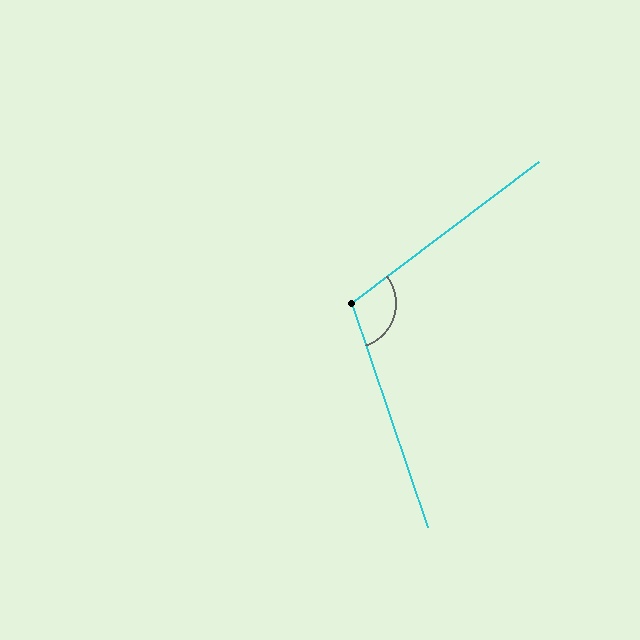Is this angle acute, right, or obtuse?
It is obtuse.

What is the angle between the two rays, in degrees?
Approximately 108 degrees.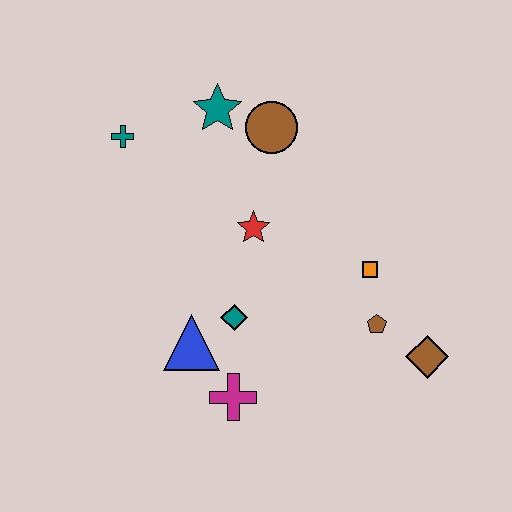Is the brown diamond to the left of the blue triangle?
No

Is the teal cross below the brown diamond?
No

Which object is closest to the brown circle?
The teal star is closest to the brown circle.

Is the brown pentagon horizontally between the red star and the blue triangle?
No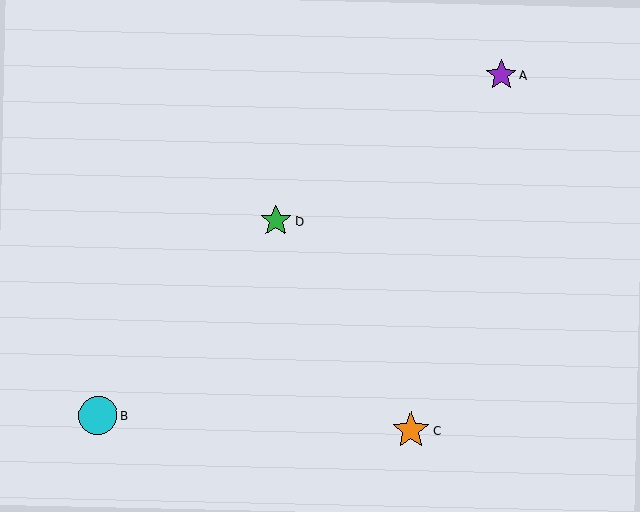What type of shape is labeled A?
Shape A is a purple star.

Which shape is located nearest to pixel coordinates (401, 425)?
The orange star (labeled C) at (411, 430) is nearest to that location.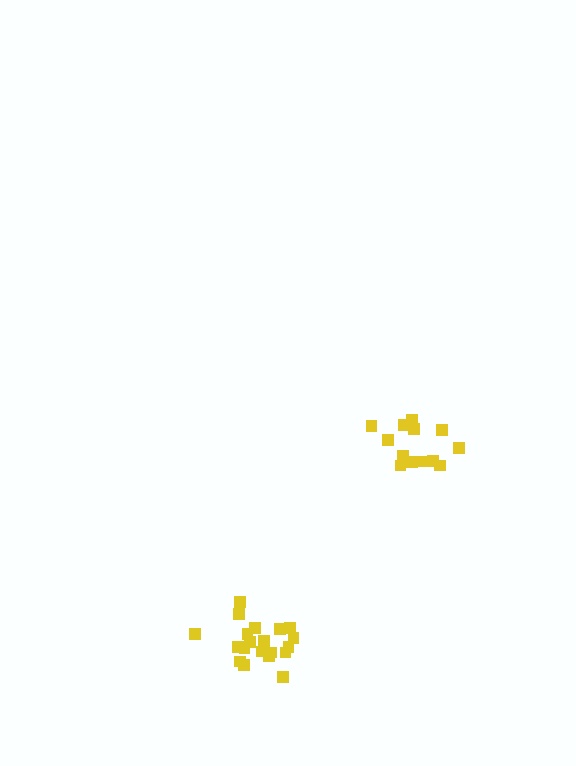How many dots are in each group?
Group 1: 15 dots, Group 2: 20 dots (35 total).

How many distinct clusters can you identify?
There are 2 distinct clusters.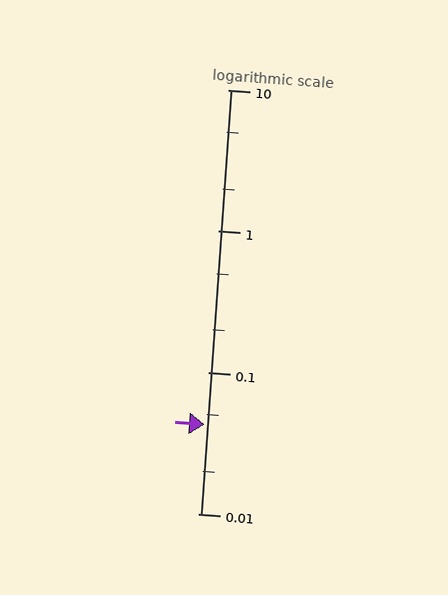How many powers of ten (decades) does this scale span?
The scale spans 3 decades, from 0.01 to 10.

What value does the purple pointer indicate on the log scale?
The pointer indicates approximately 0.043.